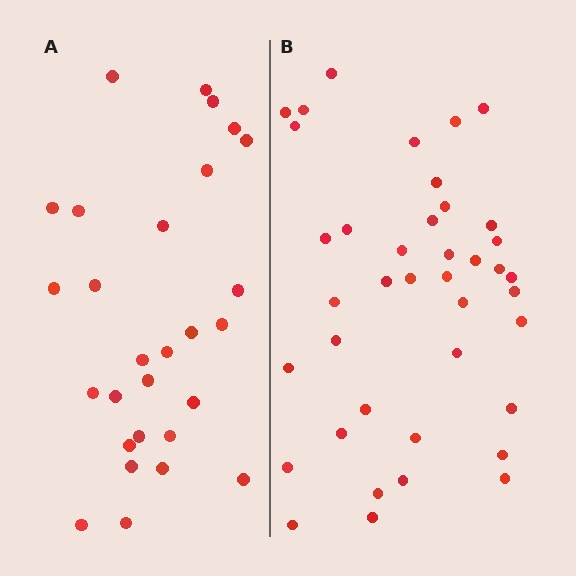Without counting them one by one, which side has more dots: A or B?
Region B (the right region) has more dots.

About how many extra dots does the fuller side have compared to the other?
Region B has roughly 12 or so more dots than region A.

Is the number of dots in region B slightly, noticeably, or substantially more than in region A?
Region B has noticeably more, but not dramatically so. The ratio is roughly 1.4 to 1.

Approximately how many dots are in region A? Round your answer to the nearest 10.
About 30 dots. (The exact count is 28, which rounds to 30.)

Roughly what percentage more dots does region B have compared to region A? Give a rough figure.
About 45% more.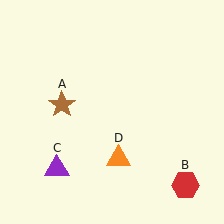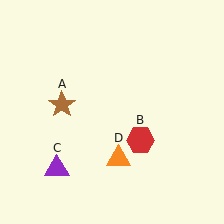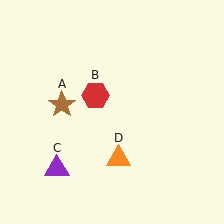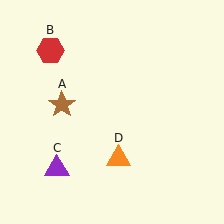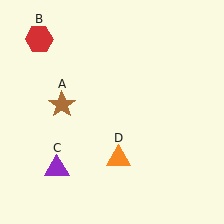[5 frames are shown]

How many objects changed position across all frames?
1 object changed position: red hexagon (object B).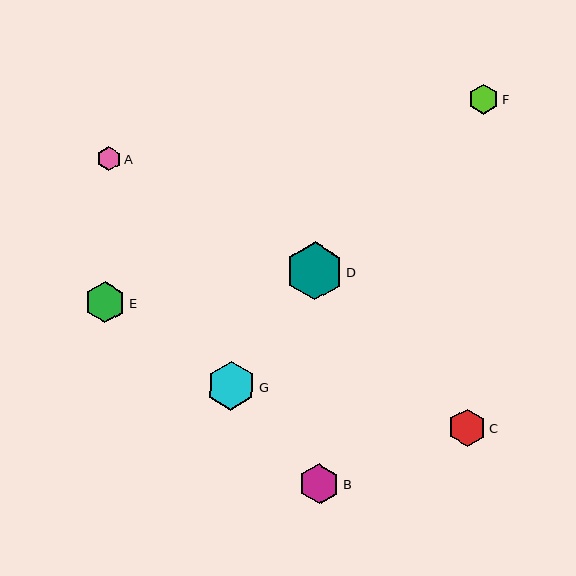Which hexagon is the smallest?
Hexagon A is the smallest with a size of approximately 25 pixels.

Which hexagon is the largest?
Hexagon D is the largest with a size of approximately 58 pixels.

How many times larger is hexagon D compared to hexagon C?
Hexagon D is approximately 1.6 times the size of hexagon C.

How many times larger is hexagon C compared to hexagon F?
Hexagon C is approximately 1.2 times the size of hexagon F.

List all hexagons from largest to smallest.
From largest to smallest: D, G, E, B, C, F, A.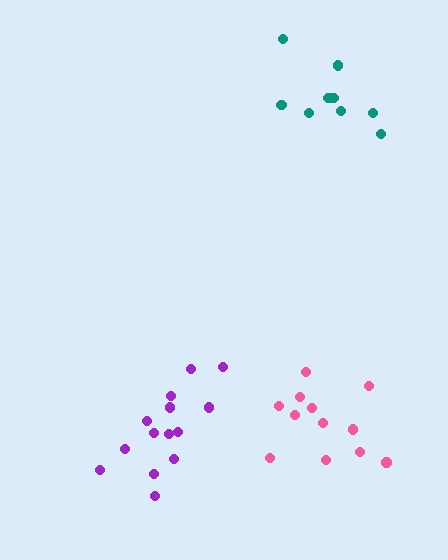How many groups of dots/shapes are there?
There are 3 groups.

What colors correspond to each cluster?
The clusters are colored: pink, purple, teal.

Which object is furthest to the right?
The teal cluster is rightmost.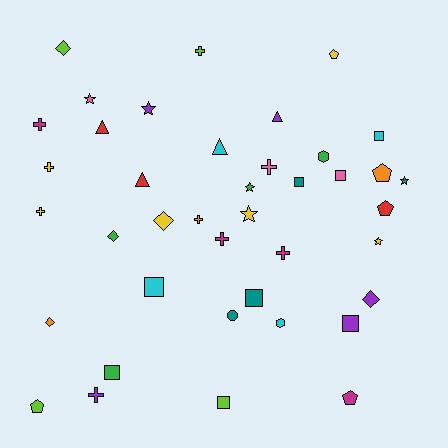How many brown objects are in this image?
There are no brown objects.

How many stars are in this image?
There are 6 stars.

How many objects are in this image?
There are 40 objects.